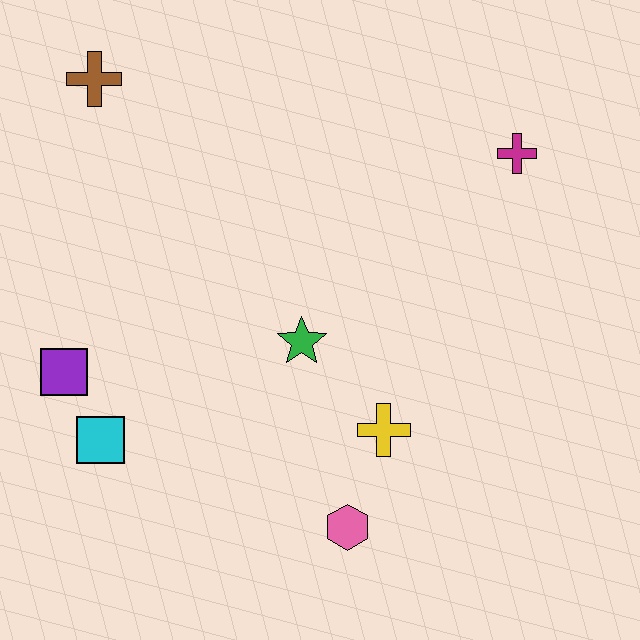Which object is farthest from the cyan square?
The magenta cross is farthest from the cyan square.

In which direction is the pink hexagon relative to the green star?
The pink hexagon is below the green star.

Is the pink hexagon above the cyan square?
No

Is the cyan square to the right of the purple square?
Yes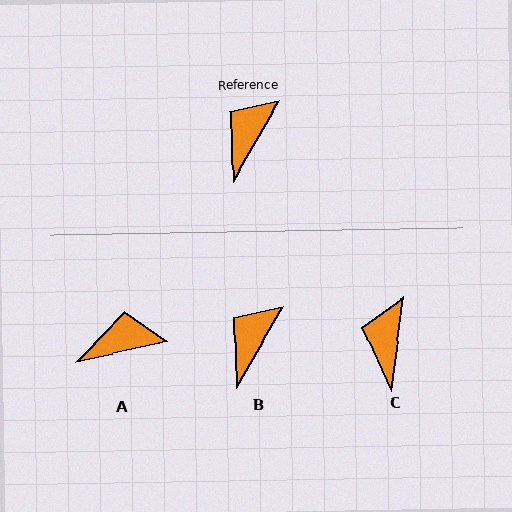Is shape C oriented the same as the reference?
No, it is off by about 22 degrees.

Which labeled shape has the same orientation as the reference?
B.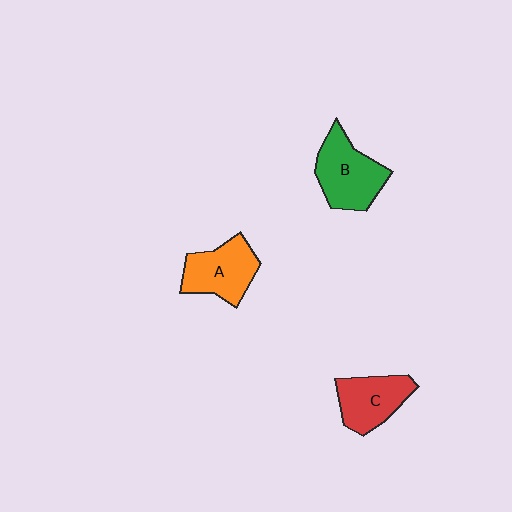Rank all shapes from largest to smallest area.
From largest to smallest: B (green), A (orange), C (red).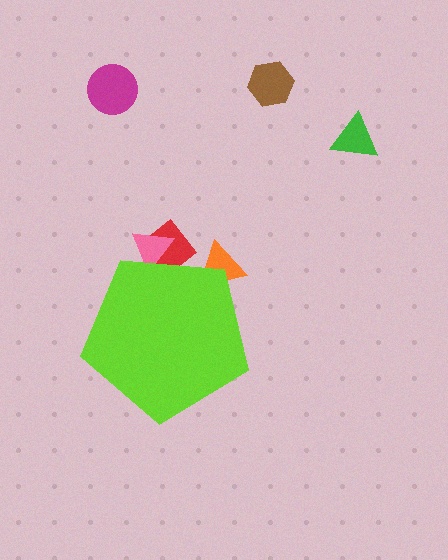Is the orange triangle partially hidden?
Yes, the orange triangle is partially hidden behind the lime pentagon.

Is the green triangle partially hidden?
No, the green triangle is fully visible.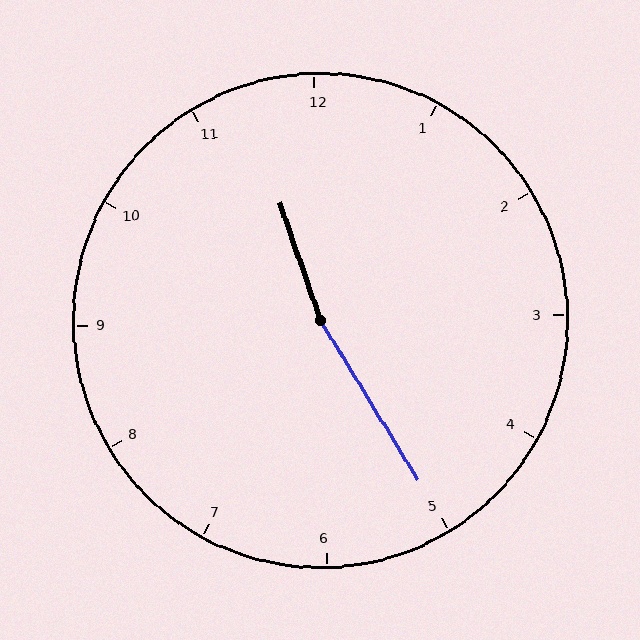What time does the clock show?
11:25.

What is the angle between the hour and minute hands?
Approximately 168 degrees.